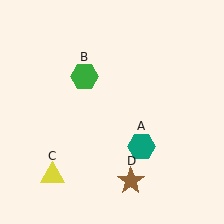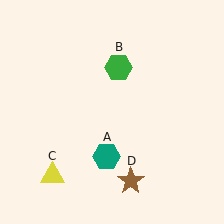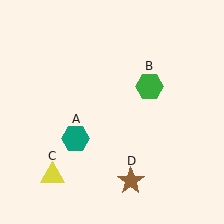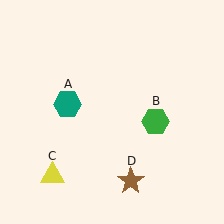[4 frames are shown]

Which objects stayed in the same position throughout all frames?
Yellow triangle (object C) and brown star (object D) remained stationary.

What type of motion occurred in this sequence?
The teal hexagon (object A), green hexagon (object B) rotated clockwise around the center of the scene.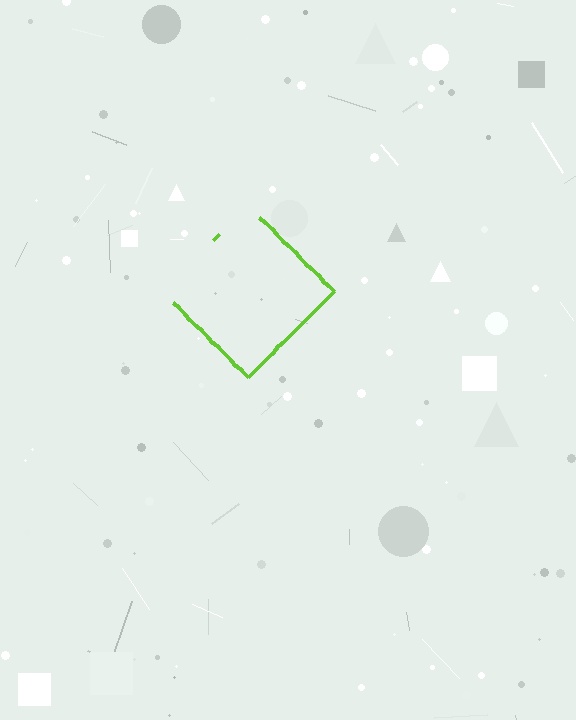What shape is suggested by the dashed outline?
The dashed outline suggests a diamond.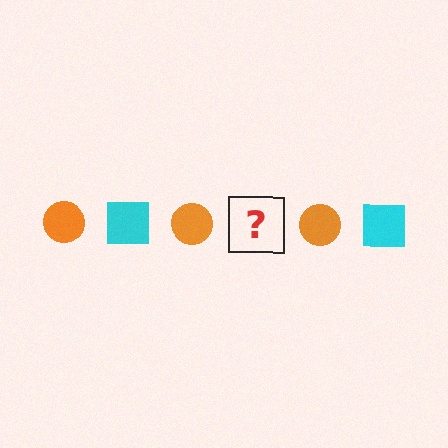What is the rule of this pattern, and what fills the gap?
The rule is that the pattern alternates between orange circle and cyan square. The gap should be filled with a cyan square.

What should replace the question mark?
The question mark should be replaced with a cyan square.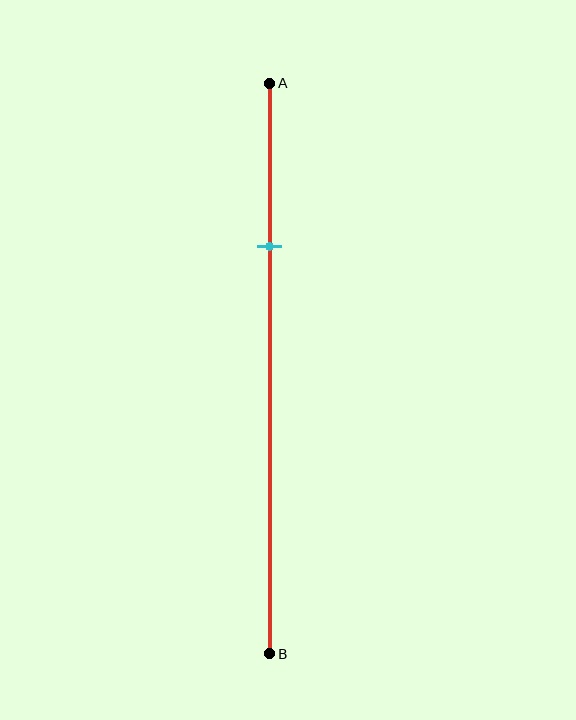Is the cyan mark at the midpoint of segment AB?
No, the mark is at about 30% from A, not at the 50% midpoint.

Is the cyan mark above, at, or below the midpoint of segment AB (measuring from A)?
The cyan mark is above the midpoint of segment AB.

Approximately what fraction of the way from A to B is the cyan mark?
The cyan mark is approximately 30% of the way from A to B.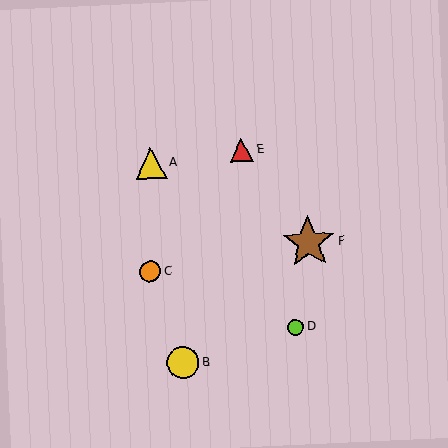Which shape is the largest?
The brown star (labeled F) is the largest.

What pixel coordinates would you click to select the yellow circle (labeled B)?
Click at (183, 363) to select the yellow circle B.